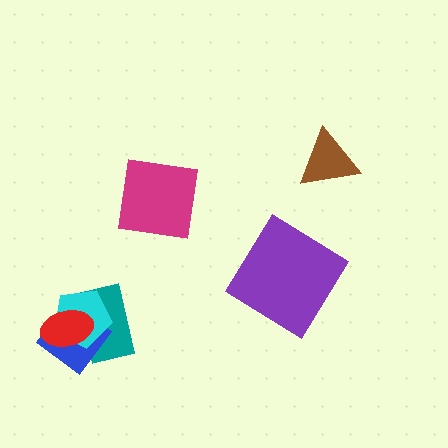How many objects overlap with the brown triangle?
0 objects overlap with the brown triangle.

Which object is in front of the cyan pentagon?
The red ellipse is in front of the cyan pentagon.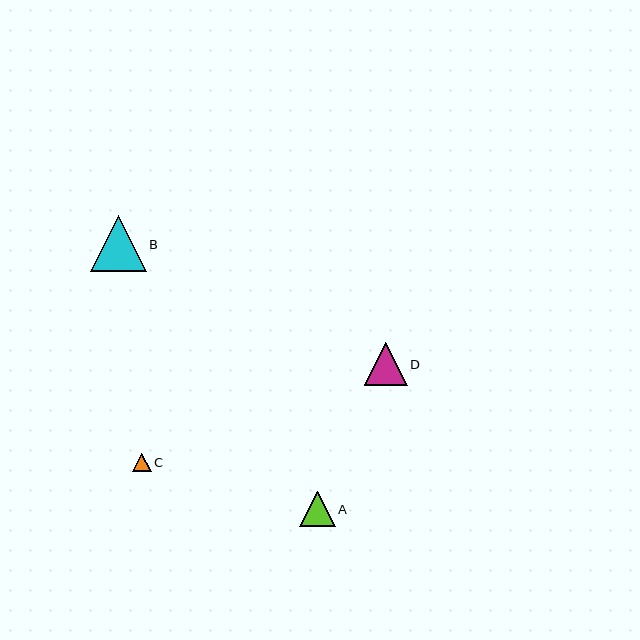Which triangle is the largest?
Triangle B is the largest with a size of approximately 56 pixels.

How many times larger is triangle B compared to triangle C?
Triangle B is approximately 3.0 times the size of triangle C.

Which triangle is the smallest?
Triangle C is the smallest with a size of approximately 19 pixels.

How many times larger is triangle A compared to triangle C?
Triangle A is approximately 1.9 times the size of triangle C.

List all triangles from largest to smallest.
From largest to smallest: B, D, A, C.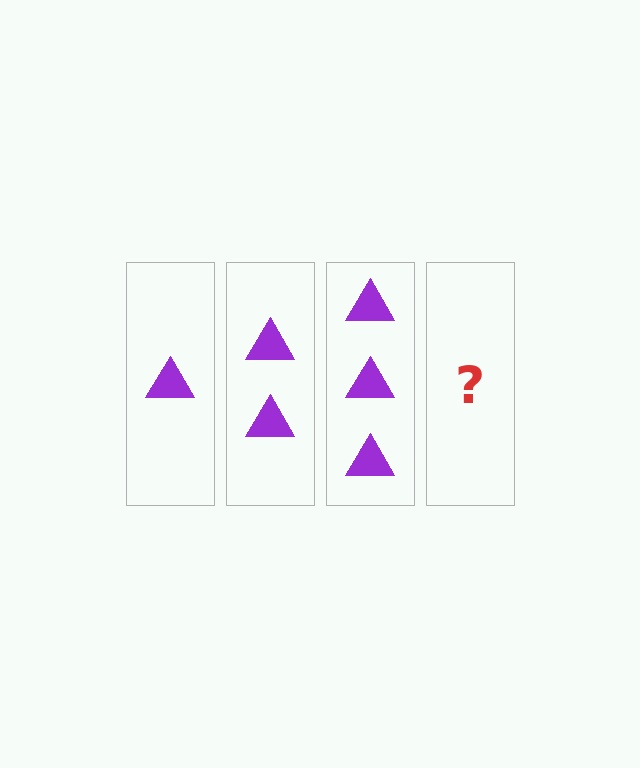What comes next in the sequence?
The next element should be 4 triangles.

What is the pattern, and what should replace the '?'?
The pattern is that each step adds one more triangle. The '?' should be 4 triangles.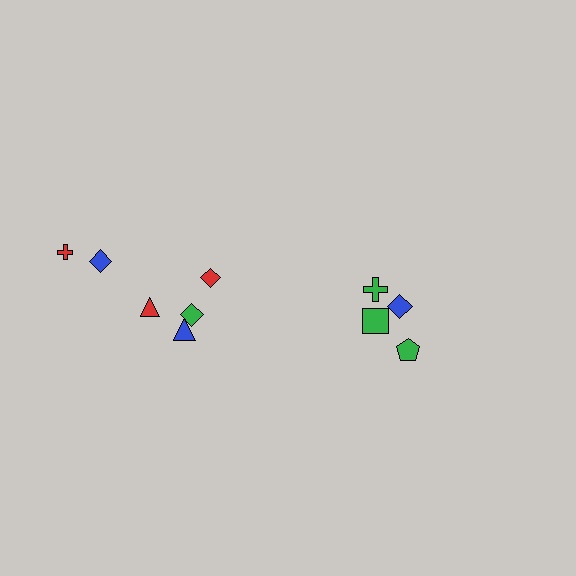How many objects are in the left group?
There are 6 objects.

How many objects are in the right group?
There are 4 objects.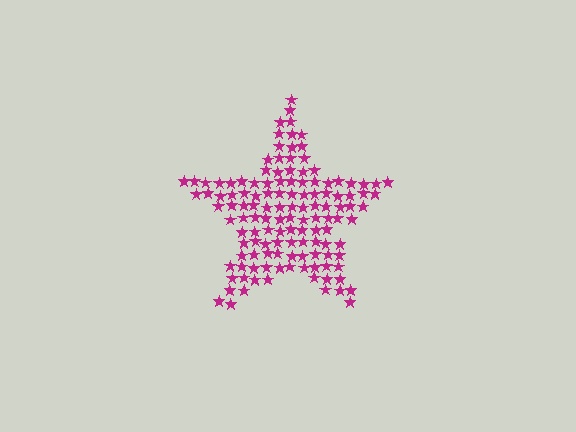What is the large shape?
The large shape is a star.